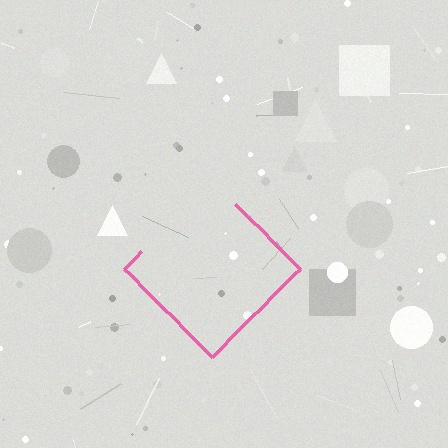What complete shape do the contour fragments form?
The contour fragments form a diamond.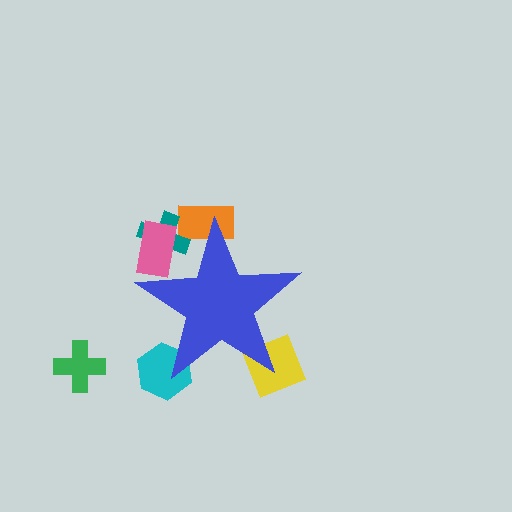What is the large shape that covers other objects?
A blue star.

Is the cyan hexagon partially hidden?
Yes, the cyan hexagon is partially hidden behind the blue star.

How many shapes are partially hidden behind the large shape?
5 shapes are partially hidden.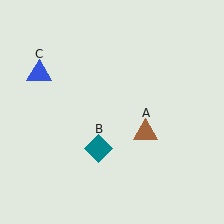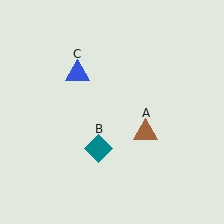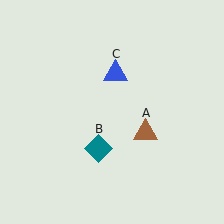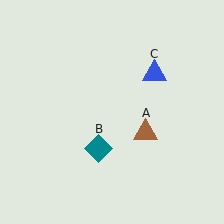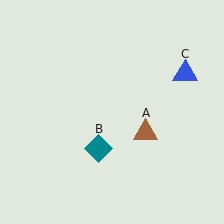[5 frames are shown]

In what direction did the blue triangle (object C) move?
The blue triangle (object C) moved right.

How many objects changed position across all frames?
1 object changed position: blue triangle (object C).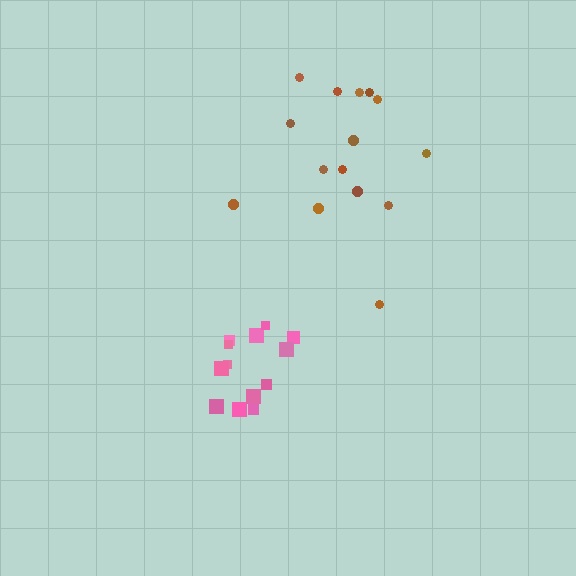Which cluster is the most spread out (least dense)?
Brown.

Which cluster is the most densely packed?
Pink.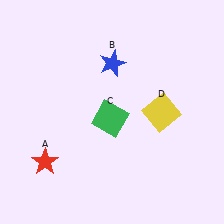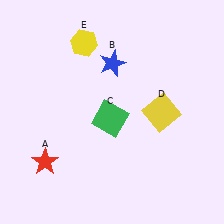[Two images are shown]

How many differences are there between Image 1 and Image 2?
There is 1 difference between the two images.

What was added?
A yellow hexagon (E) was added in Image 2.